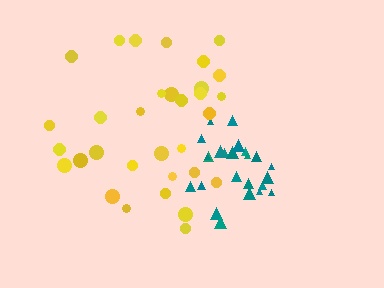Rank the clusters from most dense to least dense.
teal, yellow.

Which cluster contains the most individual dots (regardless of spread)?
Yellow (33).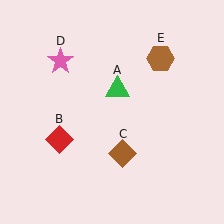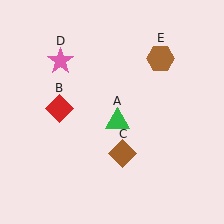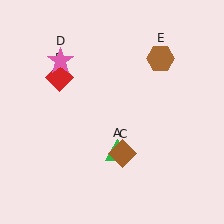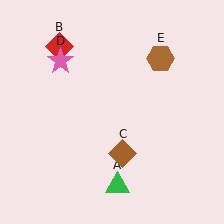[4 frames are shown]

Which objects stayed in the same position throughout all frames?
Brown diamond (object C) and pink star (object D) and brown hexagon (object E) remained stationary.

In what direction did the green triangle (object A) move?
The green triangle (object A) moved down.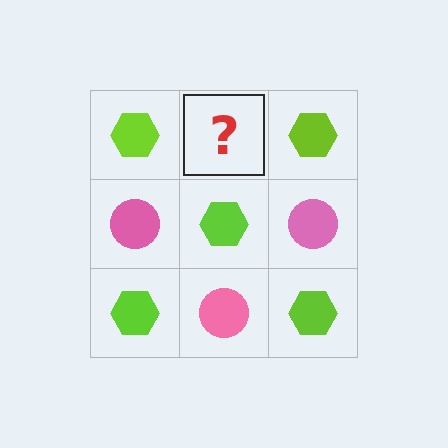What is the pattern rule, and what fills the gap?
The rule is that it alternates lime hexagon and pink circle in a checkerboard pattern. The gap should be filled with a pink circle.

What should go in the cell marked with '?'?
The missing cell should contain a pink circle.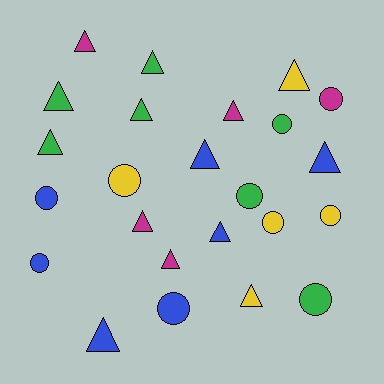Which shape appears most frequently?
Triangle, with 14 objects.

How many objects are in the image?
There are 24 objects.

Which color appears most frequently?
Blue, with 7 objects.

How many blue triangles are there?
There are 4 blue triangles.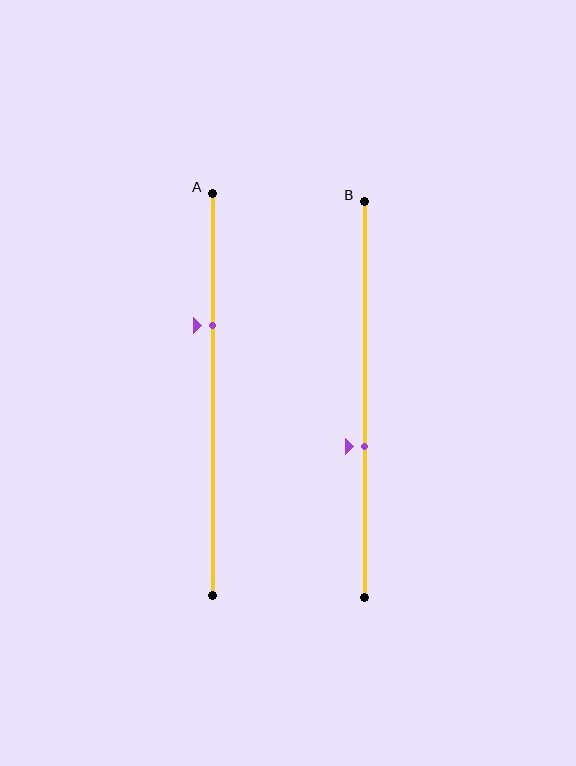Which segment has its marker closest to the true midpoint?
Segment B has its marker closest to the true midpoint.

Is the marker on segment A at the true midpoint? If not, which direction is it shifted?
No, the marker on segment A is shifted upward by about 17% of the segment length.